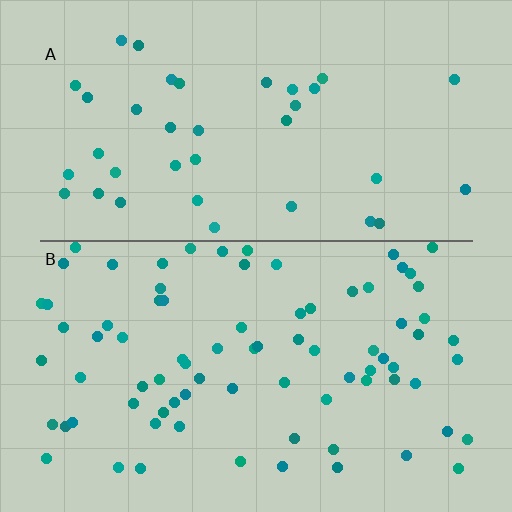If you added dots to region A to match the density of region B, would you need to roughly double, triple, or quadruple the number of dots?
Approximately double.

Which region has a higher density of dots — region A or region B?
B (the bottom).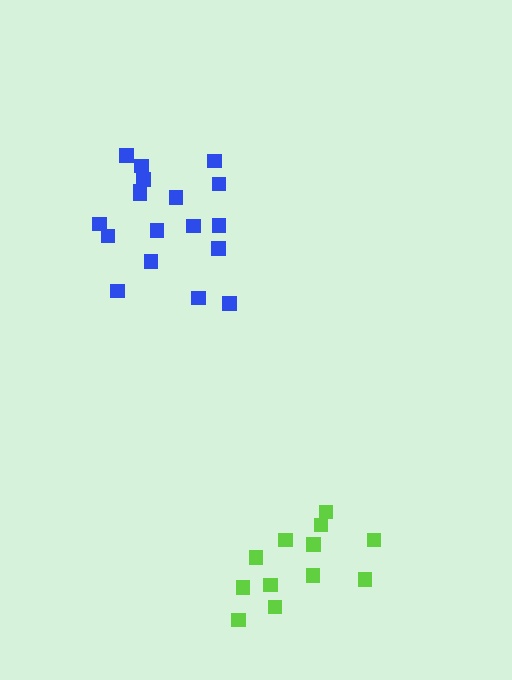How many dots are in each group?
Group 1: 18 dots, Group 2: 12 dots (30 total).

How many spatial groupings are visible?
There are 2 spatial groupings.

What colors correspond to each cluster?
The clusters are colored: blue, lime.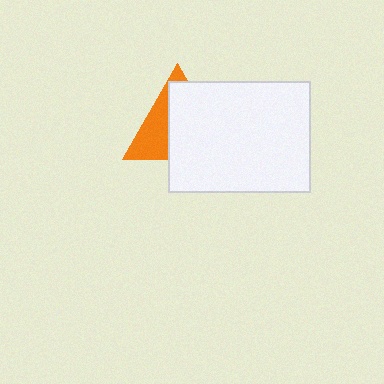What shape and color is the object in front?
The object in front is a white rectangle.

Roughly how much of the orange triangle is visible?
A small part of it is visible (roughly 37%).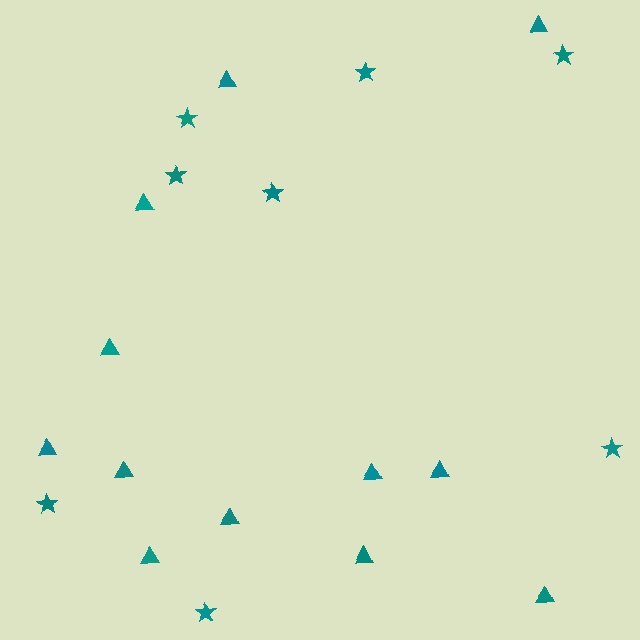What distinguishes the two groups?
There are 2 groups: one group of stars (8) and one group of triangles (12).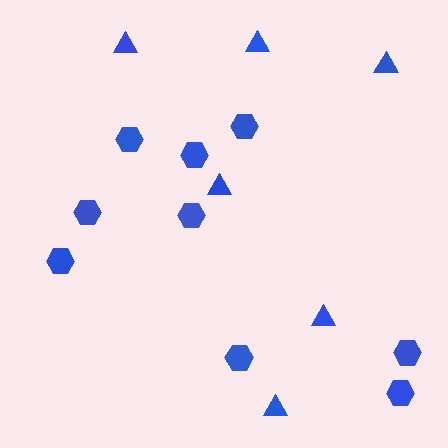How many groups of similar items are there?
There are 2 groups: one group of hexagons (9) and one group of triangles (6).